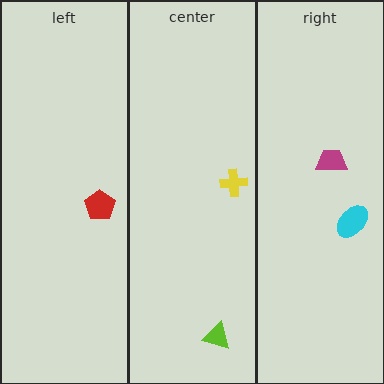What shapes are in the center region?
The lime triangle, the yellow cross.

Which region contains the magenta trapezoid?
The right region.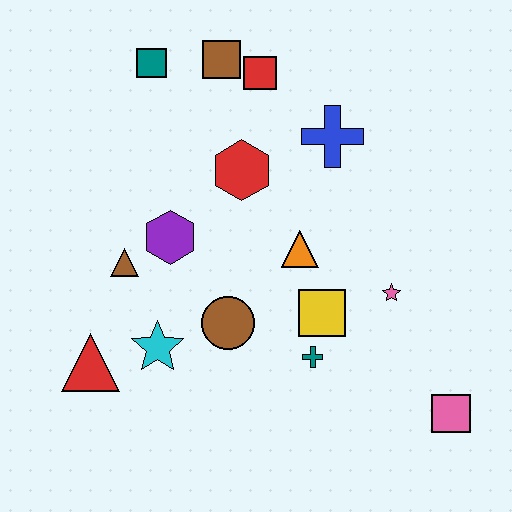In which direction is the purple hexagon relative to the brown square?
The purple hexagon is below the brown square.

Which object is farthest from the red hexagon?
The pink square is farthest from the red hexagon.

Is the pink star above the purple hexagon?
No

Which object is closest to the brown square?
The red square is closest to the brown square.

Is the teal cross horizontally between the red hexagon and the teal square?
No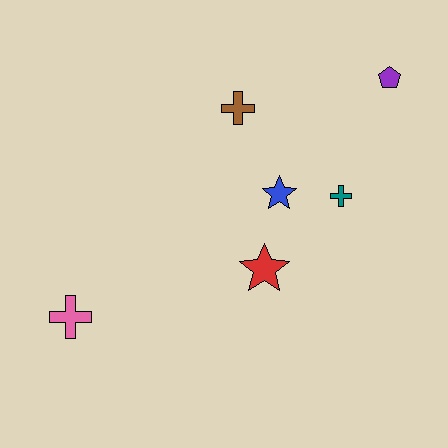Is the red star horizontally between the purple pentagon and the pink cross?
Yes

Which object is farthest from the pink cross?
The purple pentagon is farthest from the pink cross.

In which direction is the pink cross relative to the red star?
The pink cross is to the left of the red star.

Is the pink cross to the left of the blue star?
Yes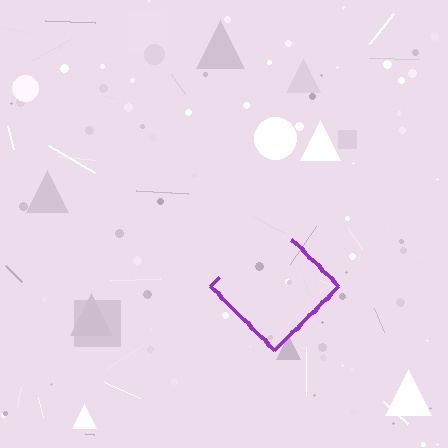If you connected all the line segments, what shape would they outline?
They would outline a diamond.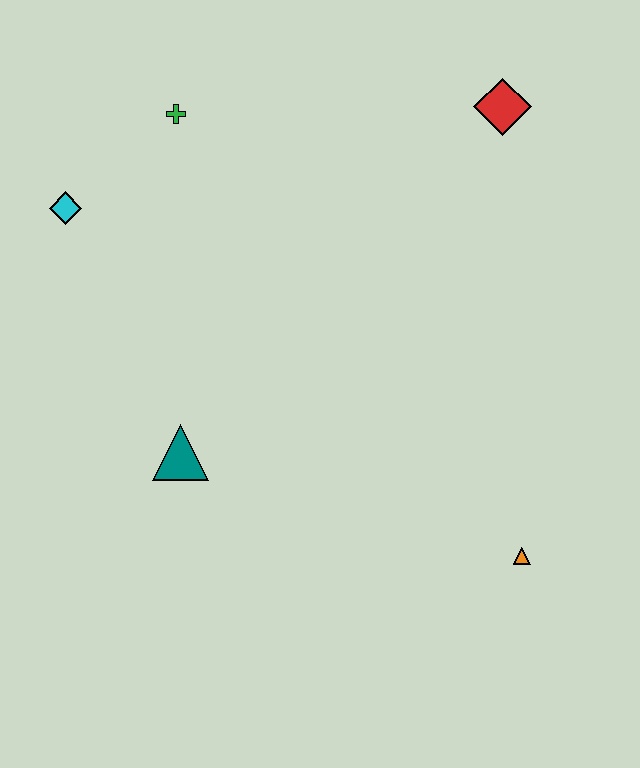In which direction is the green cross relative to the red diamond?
The green cross is to the left of the red diamond.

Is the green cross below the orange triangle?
No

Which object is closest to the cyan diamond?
The green cross is closest to the cyan diamond.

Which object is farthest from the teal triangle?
The red diamond is farthest from the teal triangle.